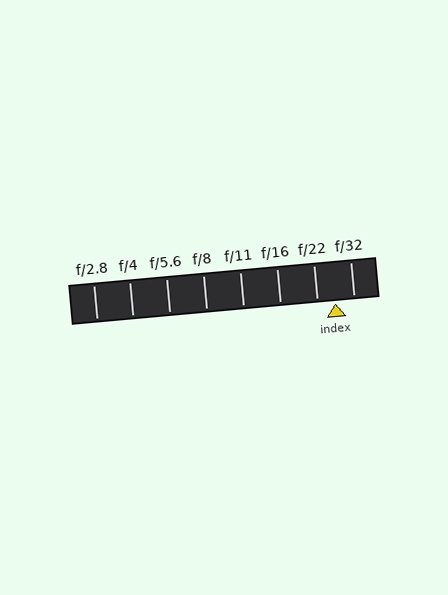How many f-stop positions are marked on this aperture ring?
There are 8 f-stop positions marked.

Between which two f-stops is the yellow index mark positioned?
The index mark is between f/22 and f/32.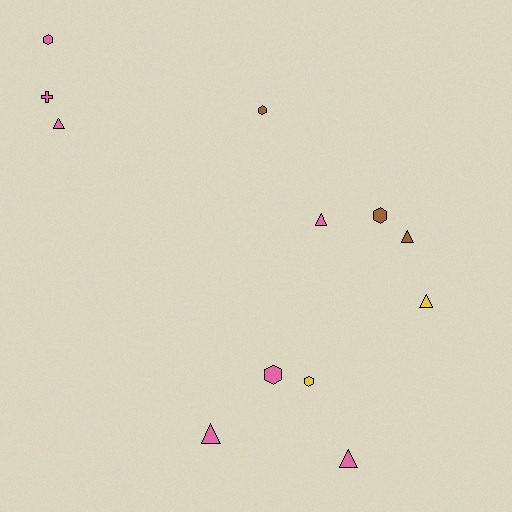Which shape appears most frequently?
Triangle, with 6 objects.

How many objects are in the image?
There are 12 objects.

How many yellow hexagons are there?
There is 1 yellow hexagon.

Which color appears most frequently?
Pink, with 7 objects.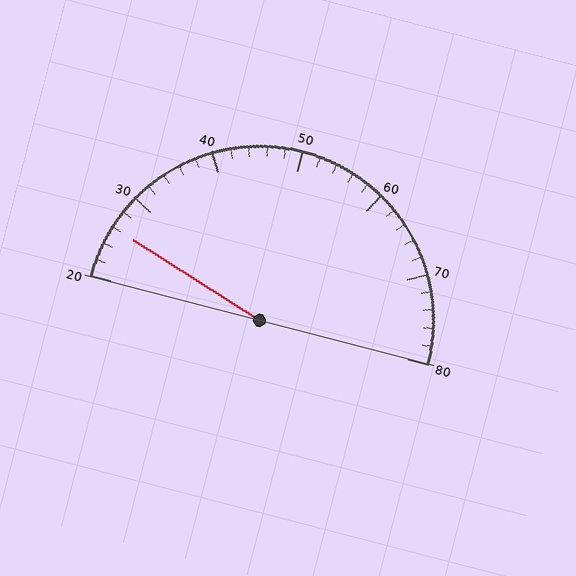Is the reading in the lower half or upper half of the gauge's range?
The reading is in the lower half of the range (20 to 80).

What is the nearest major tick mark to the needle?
The nearest major tick mark is 30.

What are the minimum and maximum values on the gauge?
The gauge ranges from 20 to 80.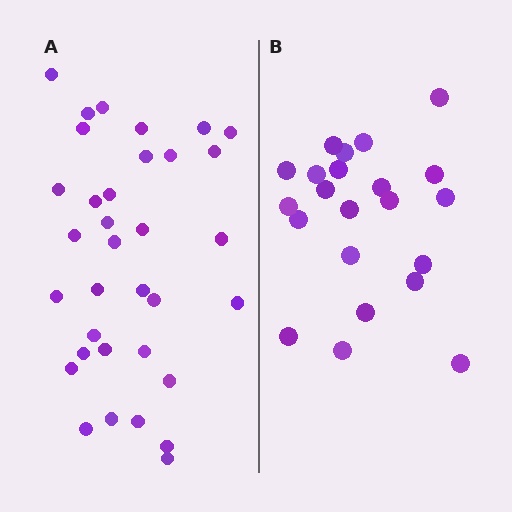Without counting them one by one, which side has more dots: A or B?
Region A (the left region) has more dots.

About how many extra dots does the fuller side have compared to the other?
Region A has roughly 12 or so more dots than region B.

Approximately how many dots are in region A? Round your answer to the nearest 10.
About 30 dots. (The exact count is 34, which rounds to 30.)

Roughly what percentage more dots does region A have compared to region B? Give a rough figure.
About 55% more.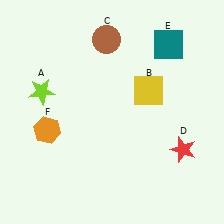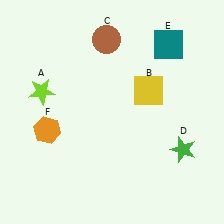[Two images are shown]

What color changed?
The star (D) changed from red in Image 1 to green in Image 2.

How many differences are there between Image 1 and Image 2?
There is 1 difference between the two images.